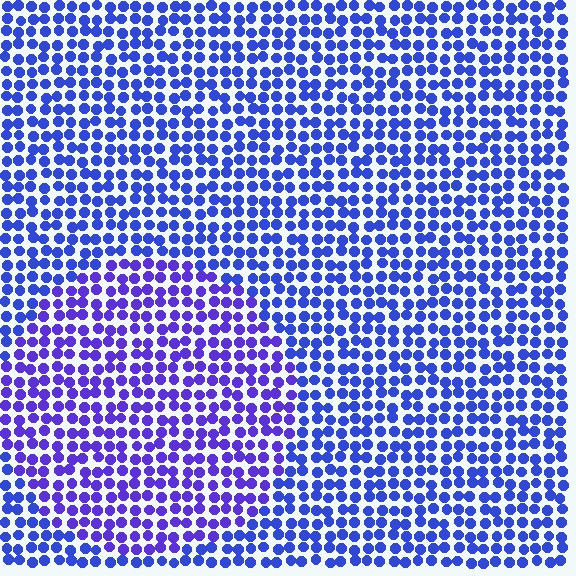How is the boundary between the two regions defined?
The boundary is defined purely by a slight shift in hue (about 24 degrees). Spacing, size, and orientation are identical on both sides.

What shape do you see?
I see a circle.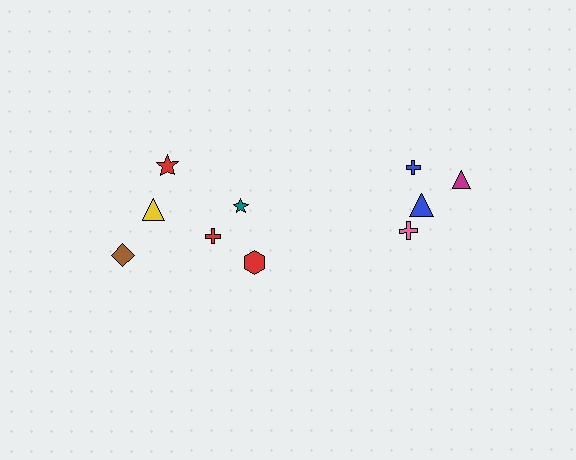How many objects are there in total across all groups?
There are 10 objects.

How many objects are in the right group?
There are 4 objects.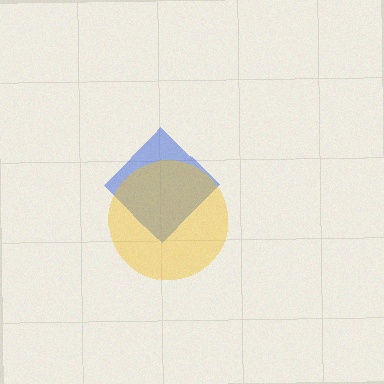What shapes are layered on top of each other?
The layered shapes are: a blue diamond, a yellow circle.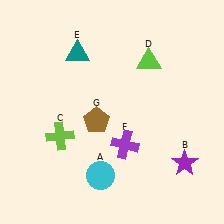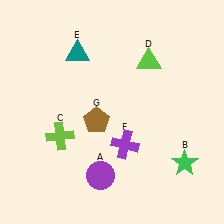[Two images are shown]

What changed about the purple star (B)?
In Image 1, B is purple. In Image 2, it changed to green.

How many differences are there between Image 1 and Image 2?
There are 2 differences between the two images.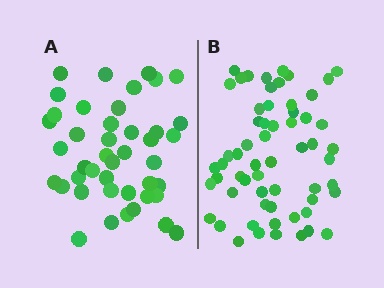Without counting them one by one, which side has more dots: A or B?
Region B (the right region) has more dots.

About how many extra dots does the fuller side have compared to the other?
Region B has approximately 15 more dots than region A.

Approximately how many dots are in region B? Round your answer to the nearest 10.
About 60 dots.